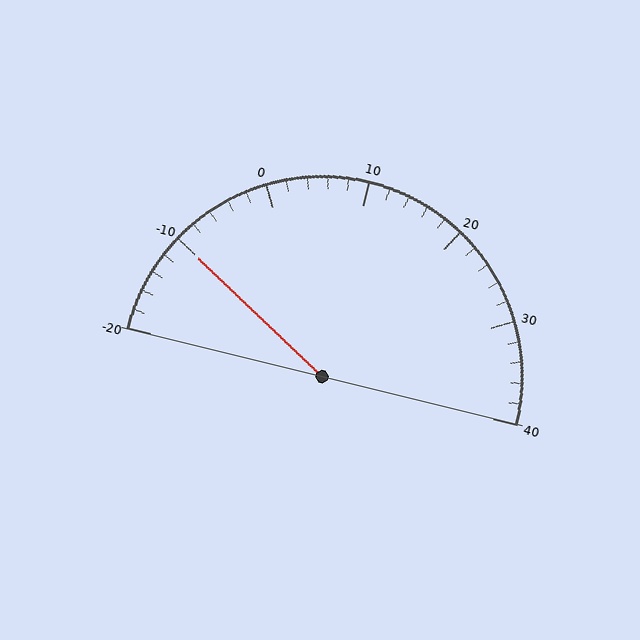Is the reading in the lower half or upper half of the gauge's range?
The reading is in the lower half of the range (-20 to 40).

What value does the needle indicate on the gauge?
The needle indicates approximately -10.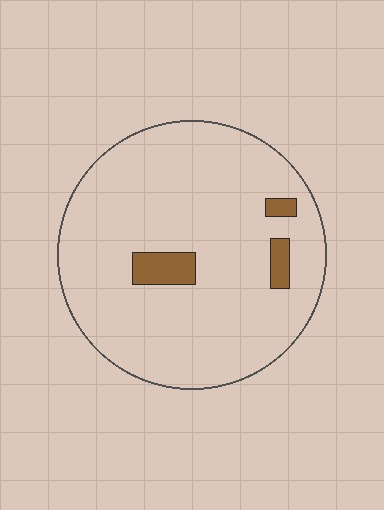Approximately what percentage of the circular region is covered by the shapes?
Approximately 5%.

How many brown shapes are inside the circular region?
3.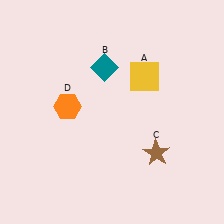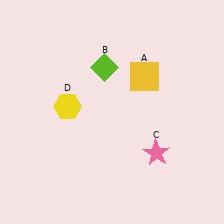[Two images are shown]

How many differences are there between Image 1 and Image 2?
There are 3 differences between the two images.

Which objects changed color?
B changed from teal to lime. C changed from brown to pink. D changed from orange to yellow.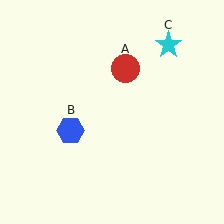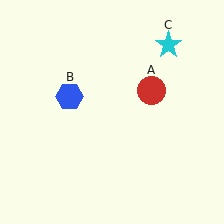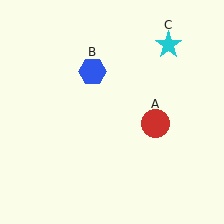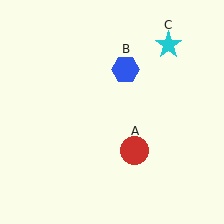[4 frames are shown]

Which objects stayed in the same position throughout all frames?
Cyan star (object C) remained stationary.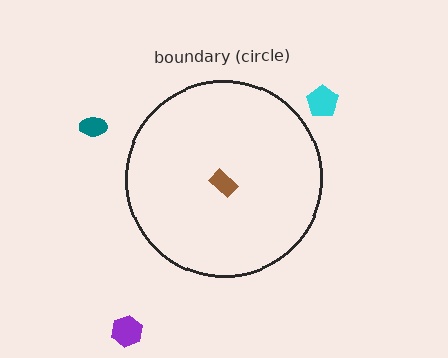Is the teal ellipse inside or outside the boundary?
Outside.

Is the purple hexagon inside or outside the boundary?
Outside.